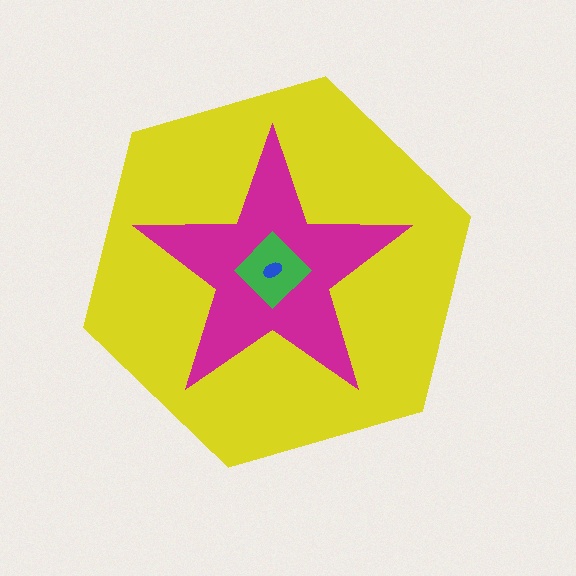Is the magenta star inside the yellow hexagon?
Yes.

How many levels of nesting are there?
4.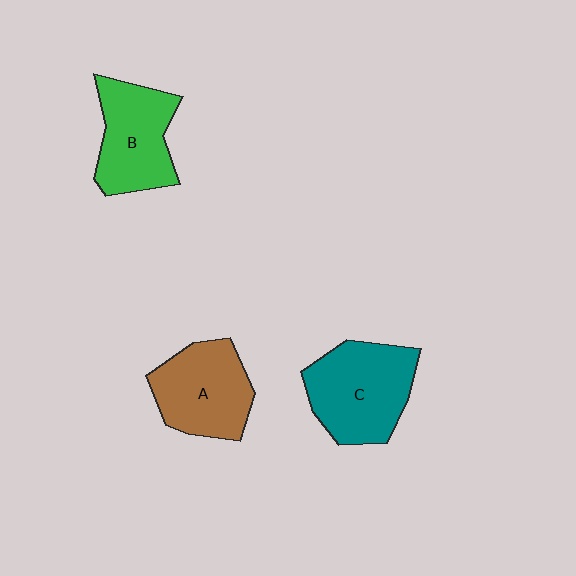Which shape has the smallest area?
Shape B (green).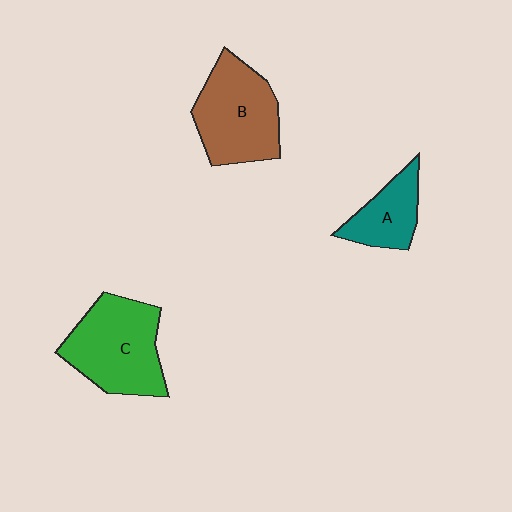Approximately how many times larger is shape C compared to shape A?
Approximately 1.9 times.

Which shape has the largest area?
Shape C (green).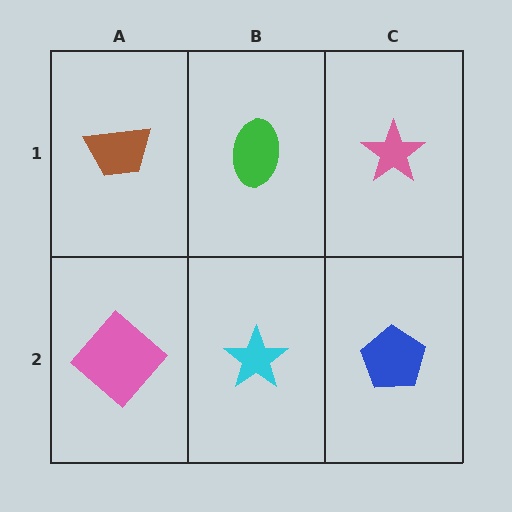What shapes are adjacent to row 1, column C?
A blue pentagon (row 2, column C), a green ellipse (row 1, column B).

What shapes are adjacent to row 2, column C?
A pink star (row 1, column C), a cyan star (row 2, column B).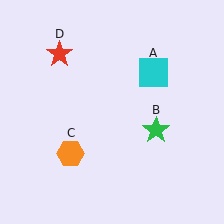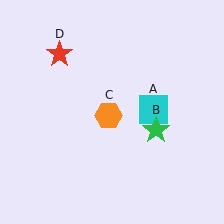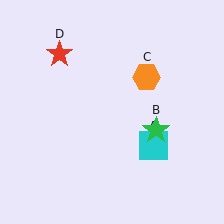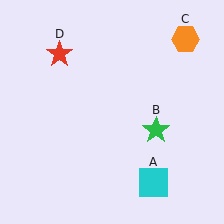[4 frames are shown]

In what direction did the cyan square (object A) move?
The cyan square (object A) moved down.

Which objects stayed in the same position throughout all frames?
Green star (object B) and red star (object D) remained stationary.